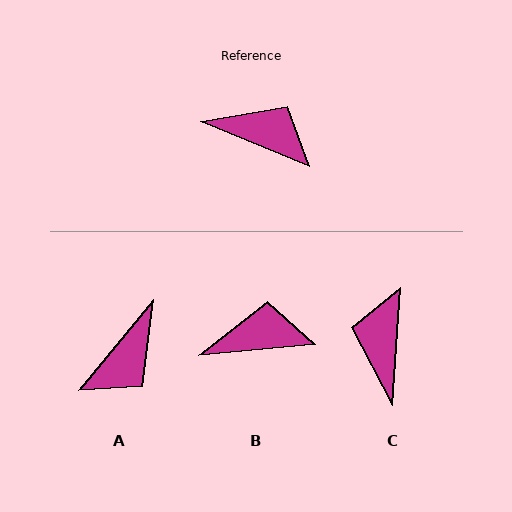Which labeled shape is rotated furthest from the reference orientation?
C, about 108 degrees away.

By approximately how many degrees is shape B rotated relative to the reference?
Approximately 28 degrees counter-clockwise.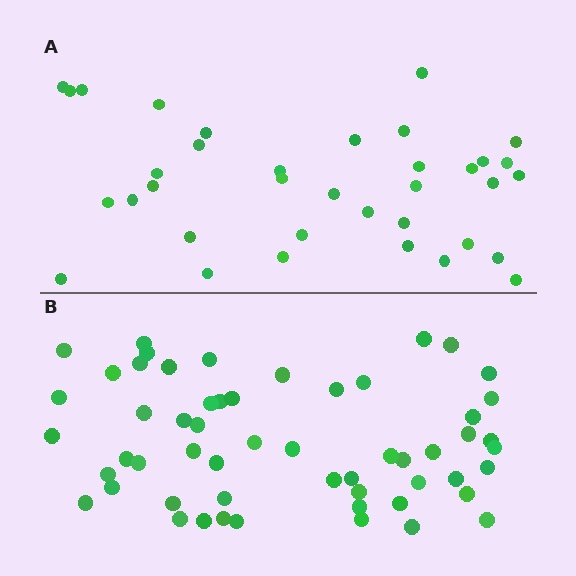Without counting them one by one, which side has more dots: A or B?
Region B (the bottom region) has more dots.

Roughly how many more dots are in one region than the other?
Region B has approximately 20 more dots than region A.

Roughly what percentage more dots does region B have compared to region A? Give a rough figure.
About 55% more.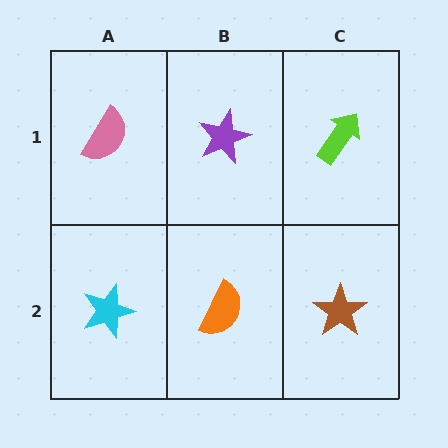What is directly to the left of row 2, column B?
A cyan star.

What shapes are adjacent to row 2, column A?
A pink semicircle (row 1, column A), an orange semicircle (row 2, column B).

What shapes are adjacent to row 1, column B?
An orange semicircle (row 2, column B), a pink semicircle (row 1, column A), a lime arrow (row 1, column C).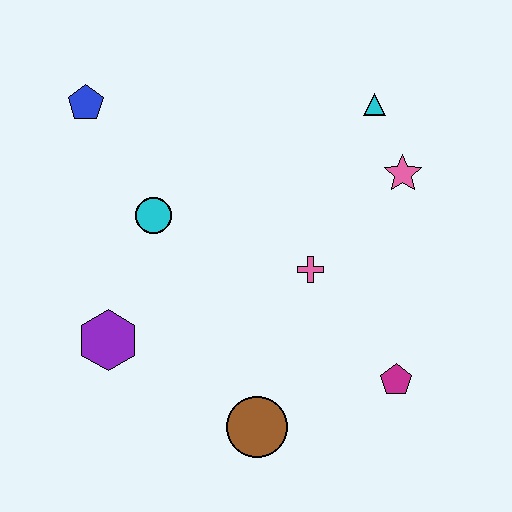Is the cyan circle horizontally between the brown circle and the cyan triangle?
No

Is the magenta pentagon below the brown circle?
No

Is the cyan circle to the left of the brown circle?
Yes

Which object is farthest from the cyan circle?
The magenta pentagon is farthest from the cyan circle.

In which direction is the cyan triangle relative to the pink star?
The cyan triangle is above the pink star.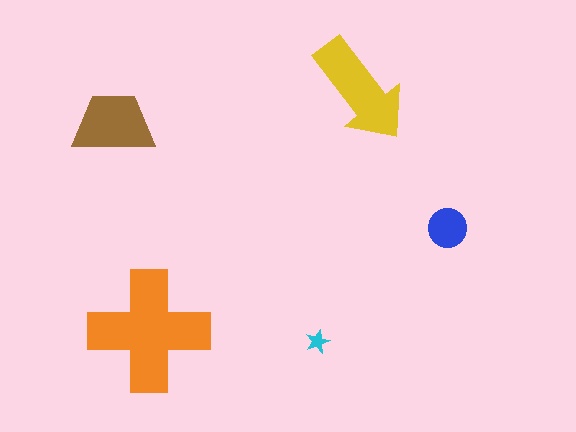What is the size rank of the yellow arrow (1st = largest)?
2nd.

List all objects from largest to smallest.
The orange cross, the yellow arrow, the brown trapezoid, the blue circle, the cyan star.